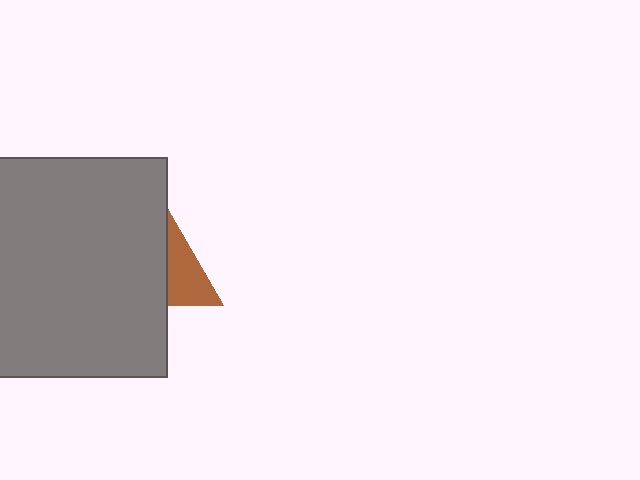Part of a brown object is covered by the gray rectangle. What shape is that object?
It is a triangle.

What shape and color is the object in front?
The object in front is a gray rectangle.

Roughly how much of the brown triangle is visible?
A small part of it is visible (roughly 40%).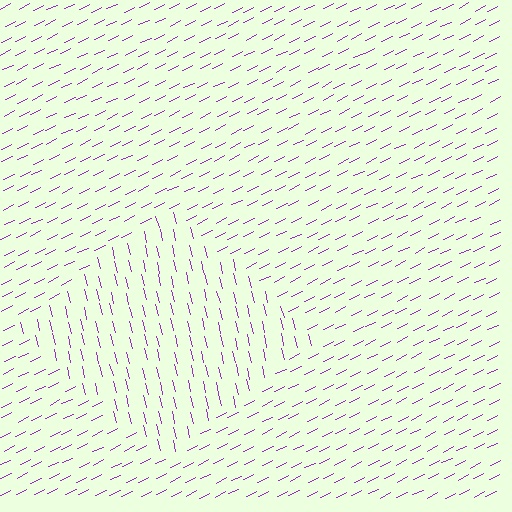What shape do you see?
I see a diamond.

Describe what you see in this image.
The image is filled with small purple line segments. A diamond region in the image has lines oriented differently from the surrounding lines, creating a visible texture boundary.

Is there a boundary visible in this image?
Yes, there is a texture boundary formed by a change in line orientation.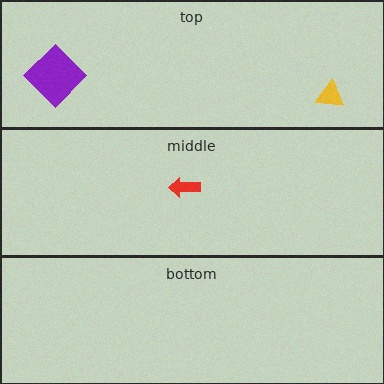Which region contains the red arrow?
The middle region.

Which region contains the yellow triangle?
The top region.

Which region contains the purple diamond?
The top region.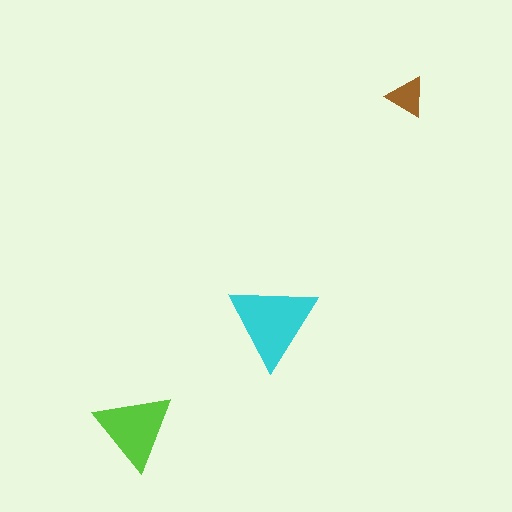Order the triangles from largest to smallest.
the cyan one, the lime one, the brown one.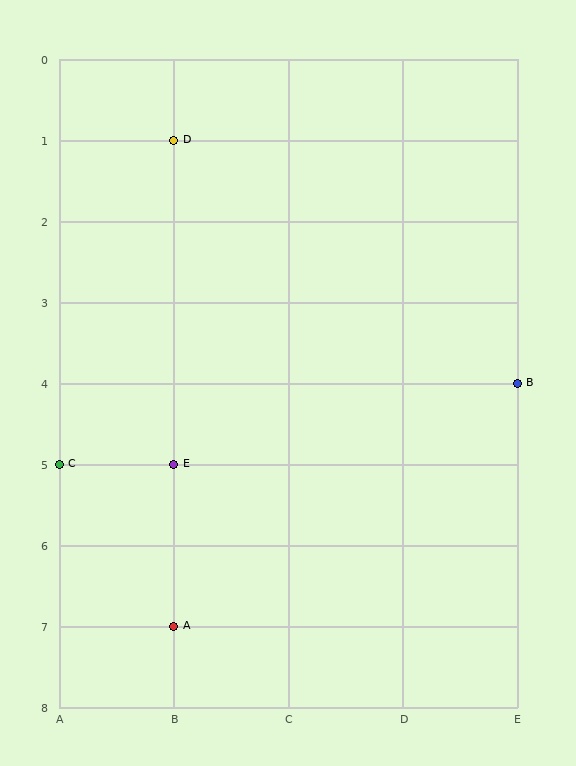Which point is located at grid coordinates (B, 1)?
Point D is at (B, 1).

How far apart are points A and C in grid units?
Points A and C are 1 column and 2 rows apart (about 2.2 grid units diagonally).